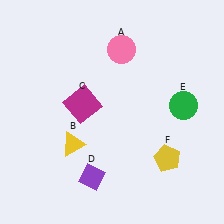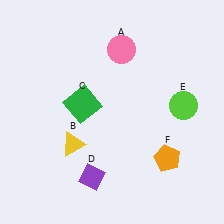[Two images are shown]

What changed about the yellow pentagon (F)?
In Image 1, F is yellow. In Image 2, it changed to orange.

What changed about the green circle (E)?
In Image 1, E is green. In Image 2, it changed to lime.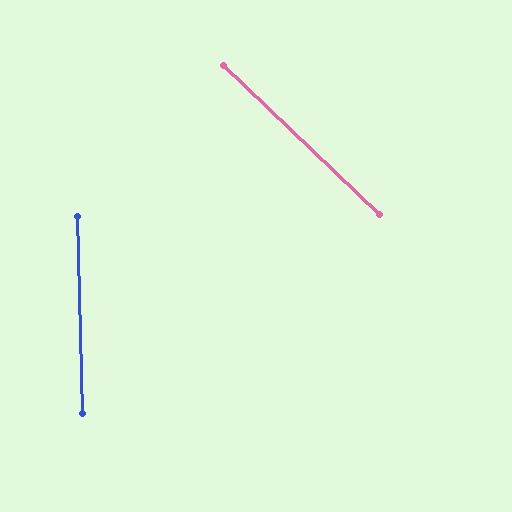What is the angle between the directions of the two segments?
Approximately 45 degrees.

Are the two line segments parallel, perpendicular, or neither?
Neither parallel nor perpendicular — they differ by about 45°.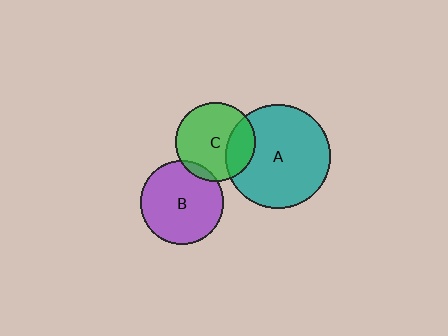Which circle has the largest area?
Circle A (teal).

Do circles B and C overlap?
Yes.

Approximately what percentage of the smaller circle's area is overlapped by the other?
Approximately 5%.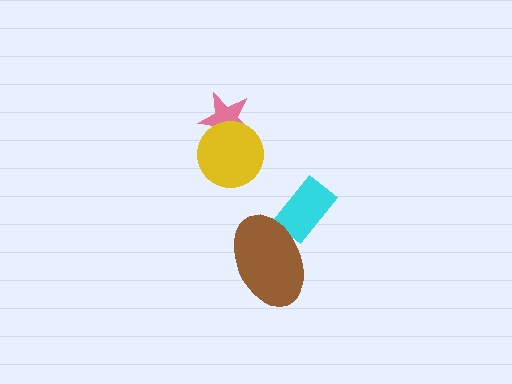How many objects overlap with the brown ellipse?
1 object overlaps with the brown ellipse.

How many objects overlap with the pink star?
1 object overlaps with the pink star.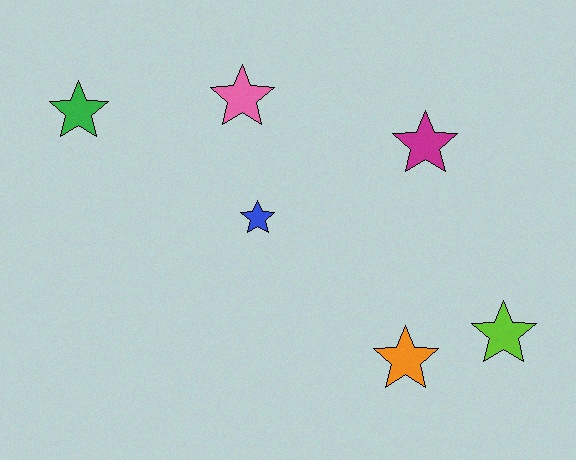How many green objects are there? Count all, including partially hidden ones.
There is 1 green object.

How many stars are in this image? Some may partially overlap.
There are 6 stars.